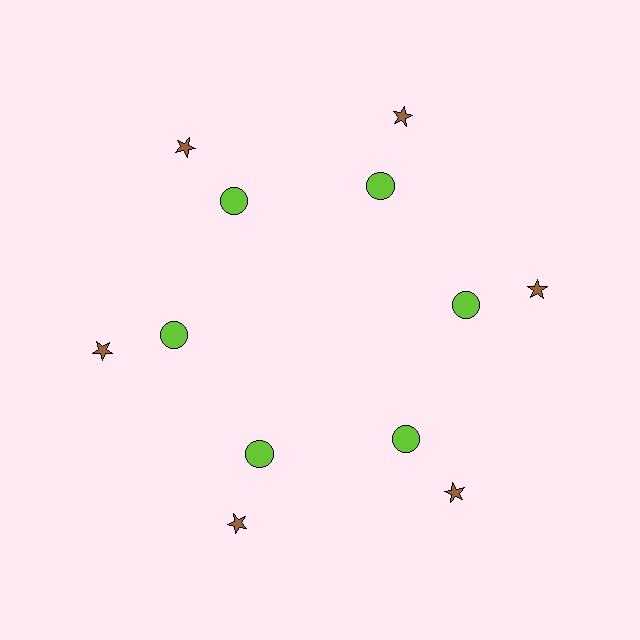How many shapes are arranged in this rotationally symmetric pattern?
There are 12 shapes, arranged in 6 groups of 2.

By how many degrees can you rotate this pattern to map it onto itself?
The pattern maps onto itself every 60 degrees of rotation.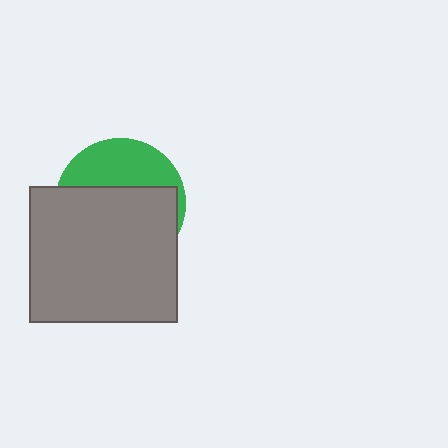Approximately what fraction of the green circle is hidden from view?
Roughly 65% of the green circle is hidden behind the gray rectangle.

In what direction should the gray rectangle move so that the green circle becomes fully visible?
The gray rectangle should move down. That is the shortest direction to clear the overlap and leave the green circle fully visible.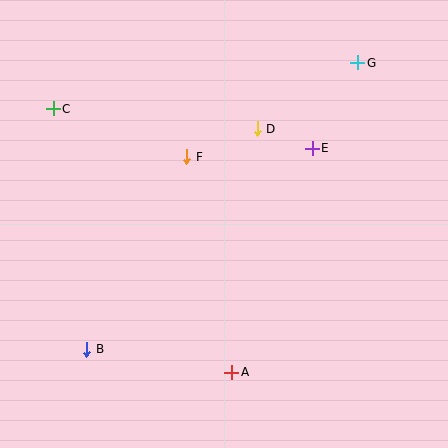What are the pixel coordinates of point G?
Point G is at (358, 63).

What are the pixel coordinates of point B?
Point B is at (87, 349).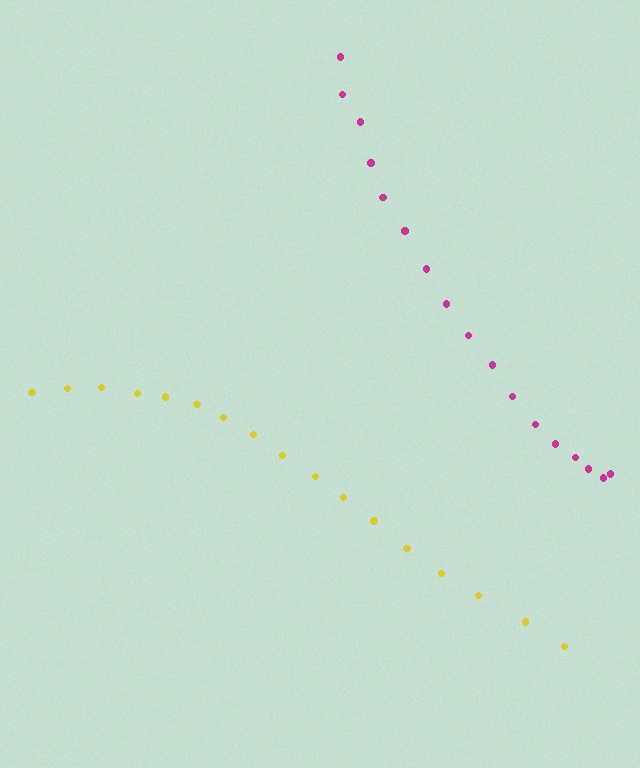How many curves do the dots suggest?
There are 2 distinct paths.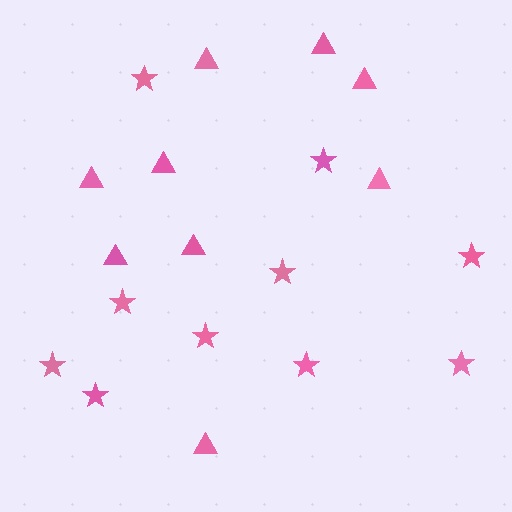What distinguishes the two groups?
There are 2 groups: one group of stars (10) and one group of triangles (9).